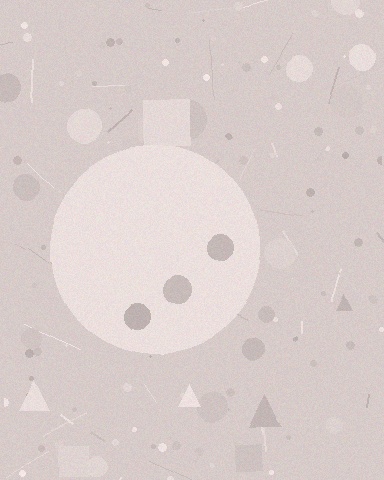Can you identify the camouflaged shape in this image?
The camouflaged shape is a circle.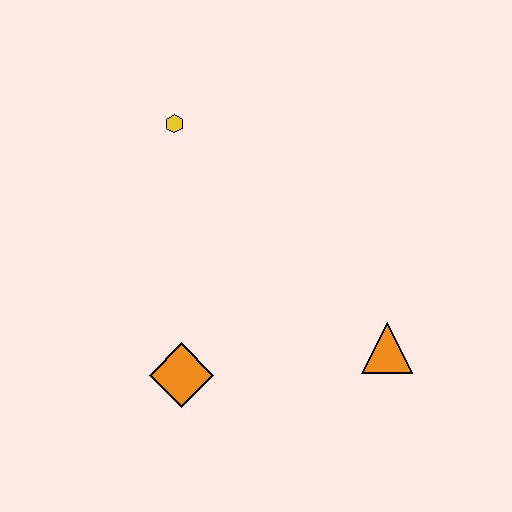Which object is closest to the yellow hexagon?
The orange diamond is closest to the yellow hexagon.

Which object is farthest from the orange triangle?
The yellow hexagon is farthest from the orange triangle.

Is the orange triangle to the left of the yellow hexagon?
No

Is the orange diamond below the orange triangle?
Yes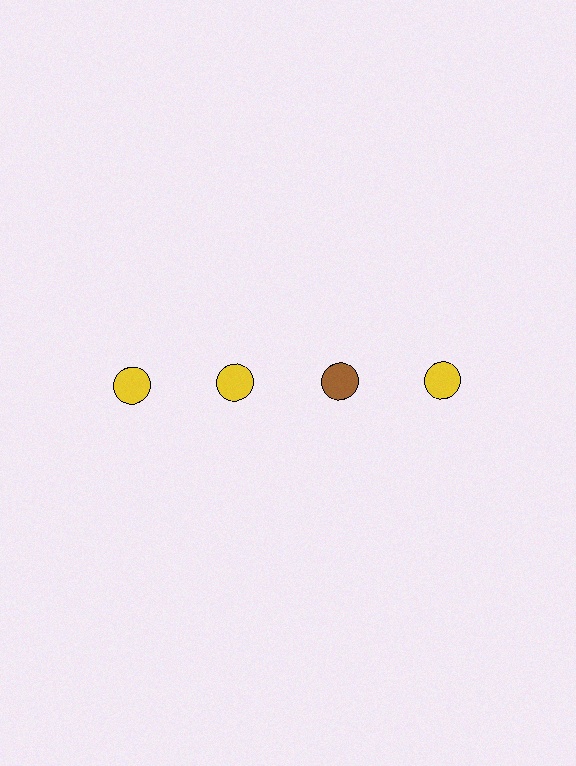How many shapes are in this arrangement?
There are 4 shapes arranged in a grid pattern.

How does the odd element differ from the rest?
It has a different color: brown instead of yellow.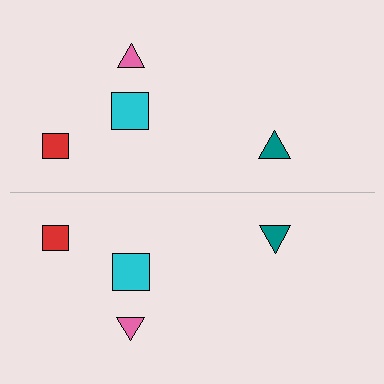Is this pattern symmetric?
Yes, this pattern has bilateral (reflection) symmetry.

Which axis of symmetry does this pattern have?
The pattern has a horizontal axis of symmetry running through the center of the image.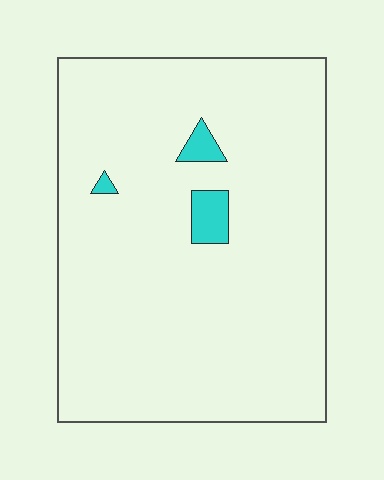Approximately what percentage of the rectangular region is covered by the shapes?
Approximately 5%.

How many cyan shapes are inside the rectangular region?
3.